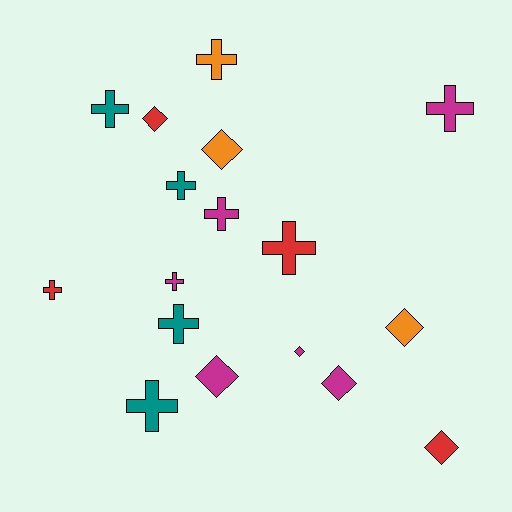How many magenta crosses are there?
There are 3 magenta crosses.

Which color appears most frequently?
Magenta, with 6 objects.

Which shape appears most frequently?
Cross, with 10 objects.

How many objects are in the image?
There are 17 objects.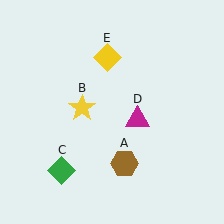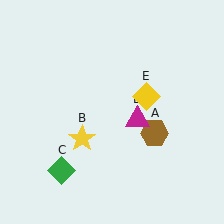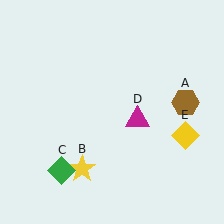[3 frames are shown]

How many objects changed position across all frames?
3 objects changed position: brown hexagon (object A), yellow star (object B), yellow diamond (object E).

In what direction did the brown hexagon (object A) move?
The brown hexagon (object A) moved up and to the right.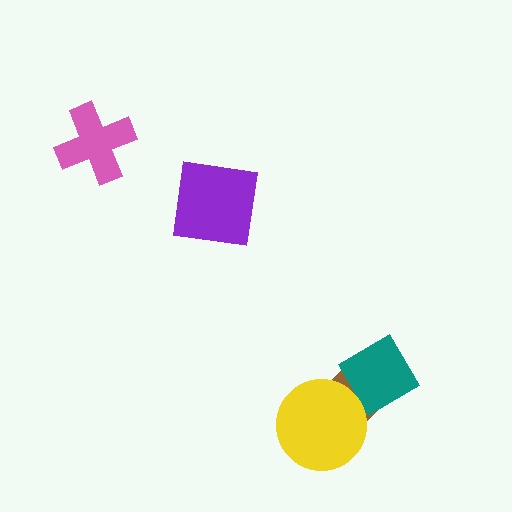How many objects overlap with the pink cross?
0 objects overlap with the pink cross.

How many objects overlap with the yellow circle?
2 objects overlap with the yellow circle.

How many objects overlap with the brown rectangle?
2 objects overlap with the brown rectangle.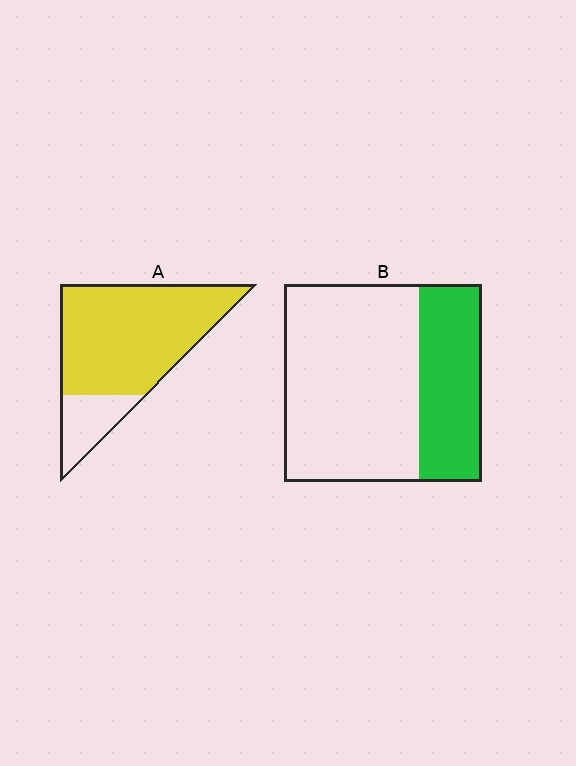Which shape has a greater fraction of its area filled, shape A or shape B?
Shape A.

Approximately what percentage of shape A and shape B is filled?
A is approximately 80% and B is approximately 30%.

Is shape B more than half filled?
No.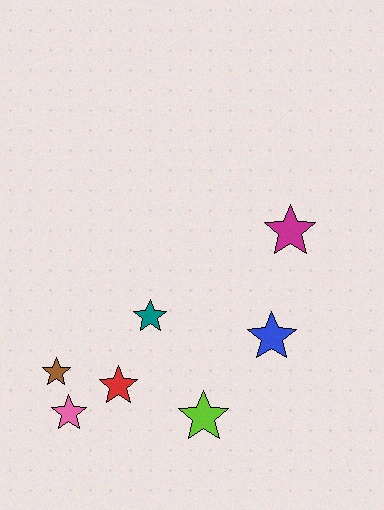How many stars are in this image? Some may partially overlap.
There are 7 stars.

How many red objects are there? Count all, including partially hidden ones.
There is 1 red object.